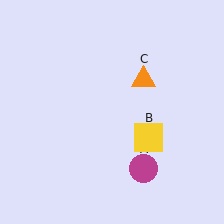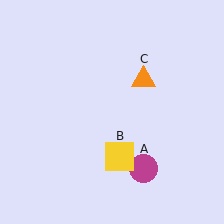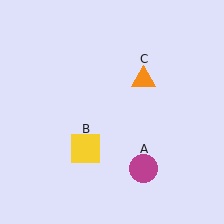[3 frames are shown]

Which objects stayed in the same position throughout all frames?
Magenta circle (object A) and orange triangle (object C) remained stationary.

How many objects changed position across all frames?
1 object changed position: yellow square (object B).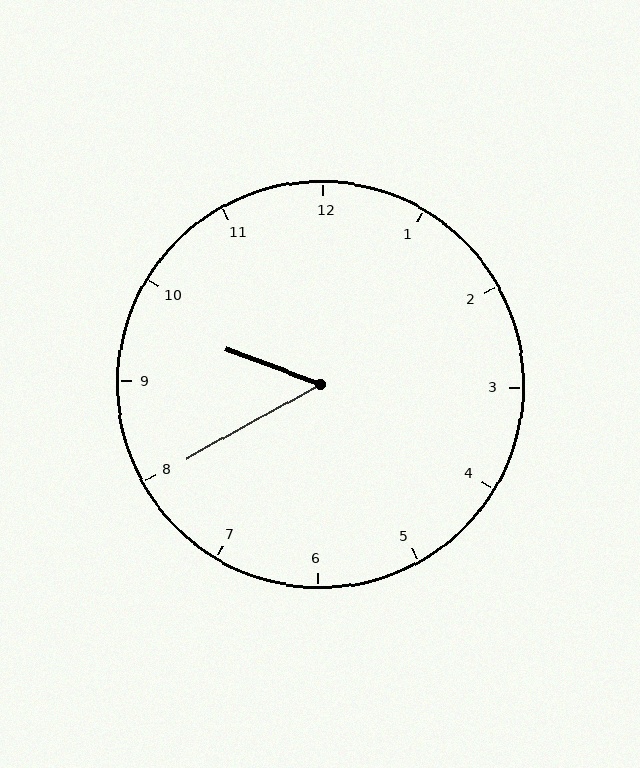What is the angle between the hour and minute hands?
Approximately 50 degrees.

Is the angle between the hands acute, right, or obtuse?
It is acute.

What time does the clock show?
9:40.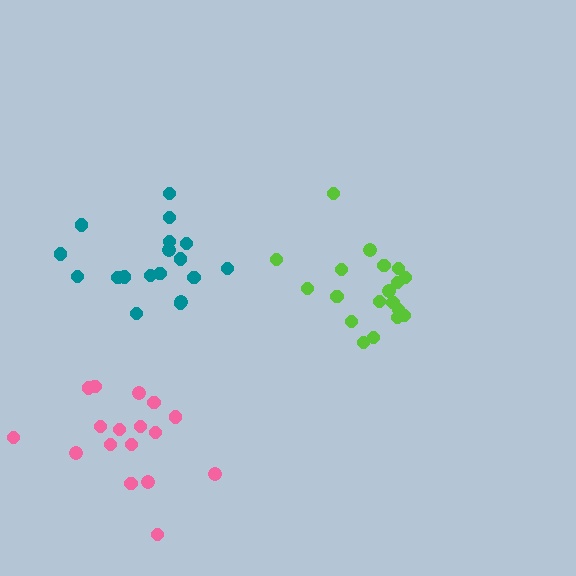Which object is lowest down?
The pink cluster is bottommost.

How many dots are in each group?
Group 1: 17 dots, Group 2: 19 dots, Group 3: 18 dots (54 total).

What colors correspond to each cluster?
The clusters are colored: pink, lime, teal.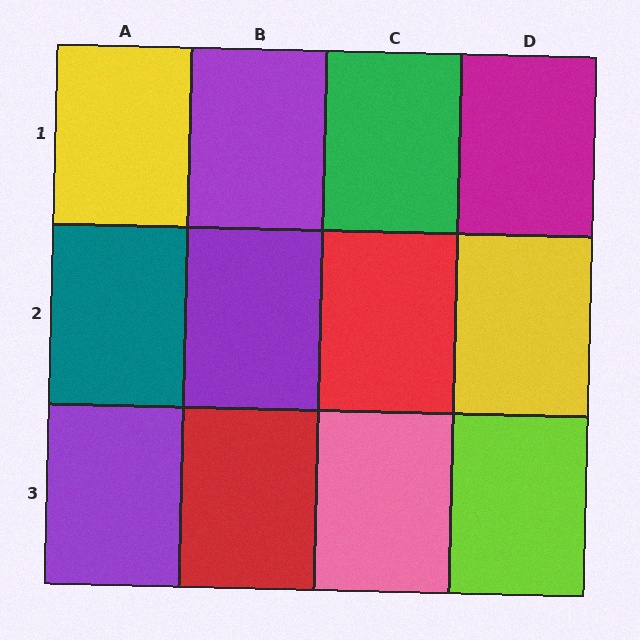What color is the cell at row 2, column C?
Red.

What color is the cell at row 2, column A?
Teal.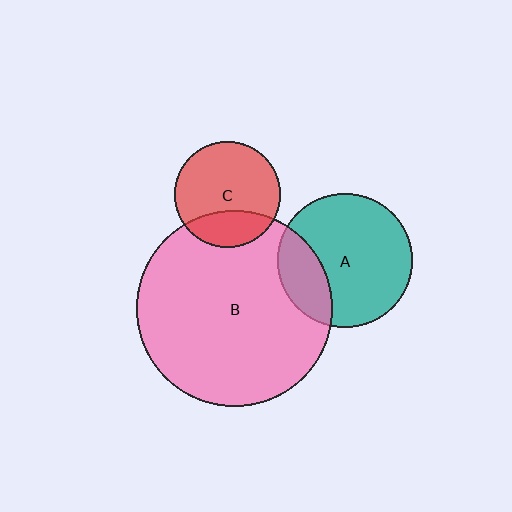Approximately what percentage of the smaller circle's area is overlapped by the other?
Approximately 25%.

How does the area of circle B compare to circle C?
Approximately 3.4 times.